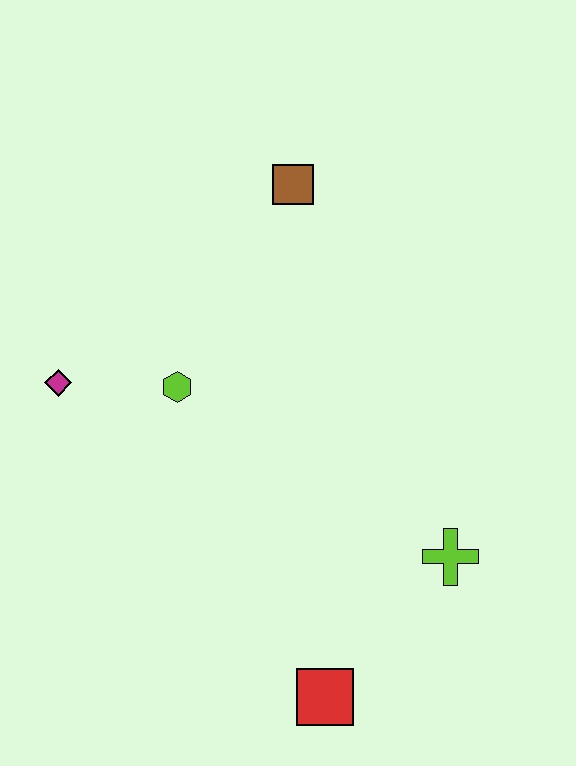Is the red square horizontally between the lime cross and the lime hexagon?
Yes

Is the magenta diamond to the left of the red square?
Yes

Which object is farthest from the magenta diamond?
The lime cross is farthest from the magenta diamond.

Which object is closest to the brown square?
The lime hexagon is closest to the brown square.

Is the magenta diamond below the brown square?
Yes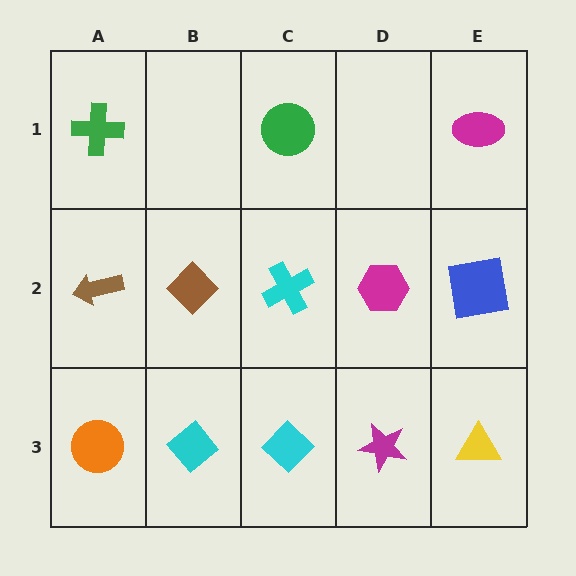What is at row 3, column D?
A magenta star.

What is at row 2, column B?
A brown diamond.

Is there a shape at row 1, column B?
No, that cell is empty.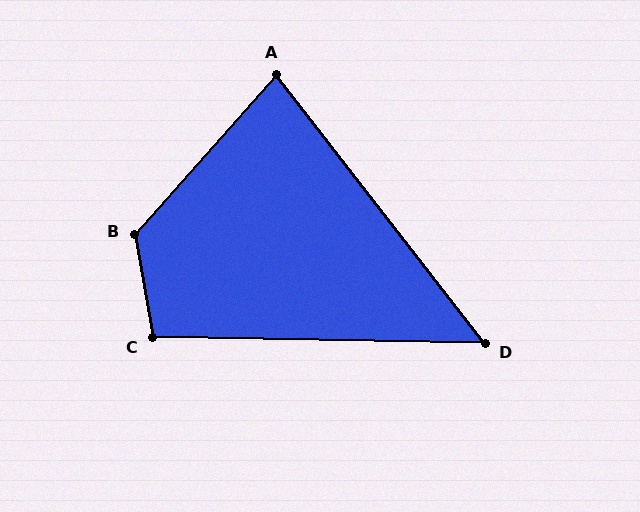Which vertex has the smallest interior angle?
D, at approximately 51 degrees.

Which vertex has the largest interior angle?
B, at approximately 129 degrees.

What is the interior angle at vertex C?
Approximately 101 degrees (obtuse).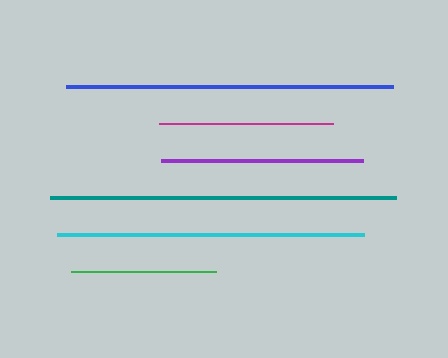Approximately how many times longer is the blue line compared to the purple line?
The blue line is approximately 1.6 times the length of the purple line.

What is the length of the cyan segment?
The cyan segment is approximately 307 pixels long.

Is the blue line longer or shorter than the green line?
The blue line is longer than the green line.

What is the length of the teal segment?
The teal segment is approximately 346 pixels long.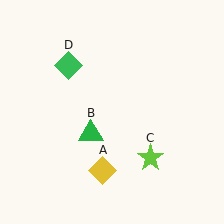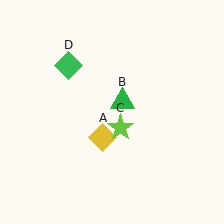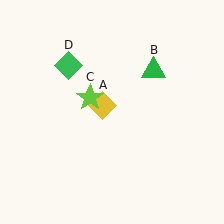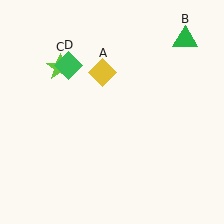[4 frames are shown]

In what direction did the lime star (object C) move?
The lime star (object C) moved up and to the left.